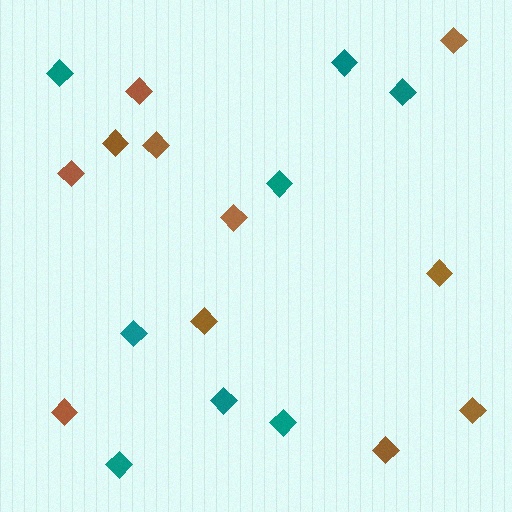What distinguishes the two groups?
There are 2 groups: one group of teal diamonds (8) and one group of brown diamonds (11).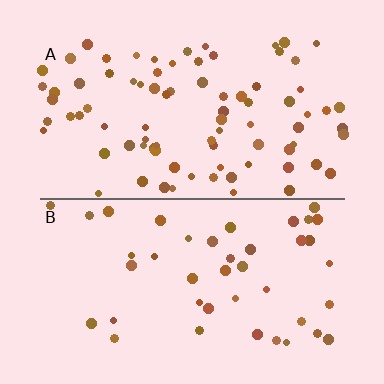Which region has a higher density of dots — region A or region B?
A (the top).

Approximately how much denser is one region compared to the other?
Approximately 1.9× — region A over region B.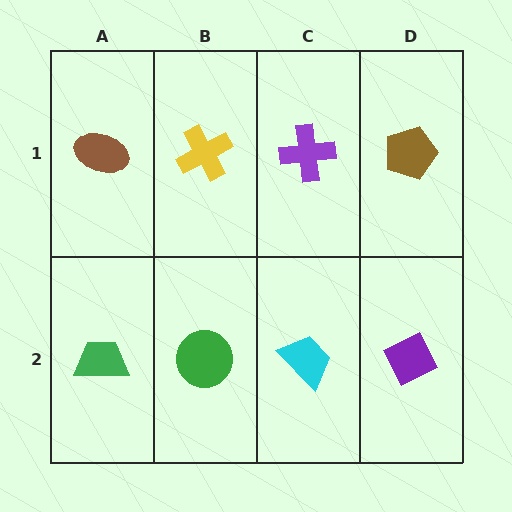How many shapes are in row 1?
4 shapes.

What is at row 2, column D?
A purple diamond.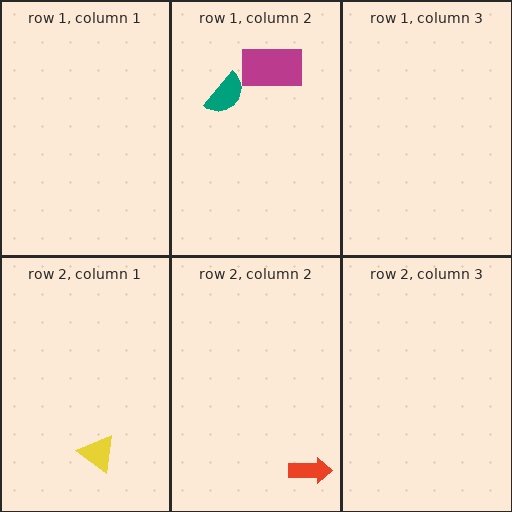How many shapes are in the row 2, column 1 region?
1.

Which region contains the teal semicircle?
The row 1, column 2 region.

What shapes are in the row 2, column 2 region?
The red arrow.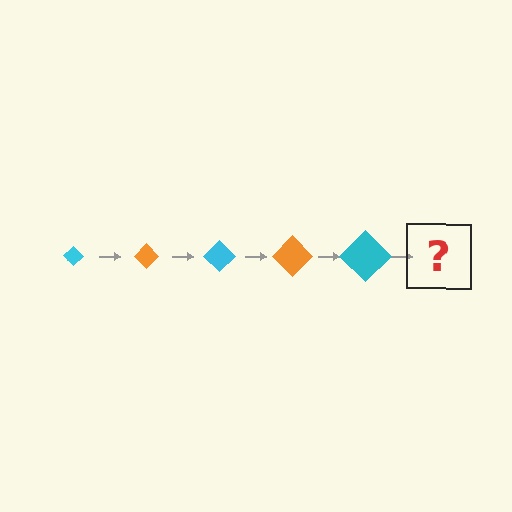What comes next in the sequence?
The next element should be an orange diamond, larger than the previous one.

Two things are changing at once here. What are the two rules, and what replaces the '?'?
The two rules are that the diamond grows larger each step and the color cycles through cyan and orange. The '?' should be an orange diamond, larger than the previous one.